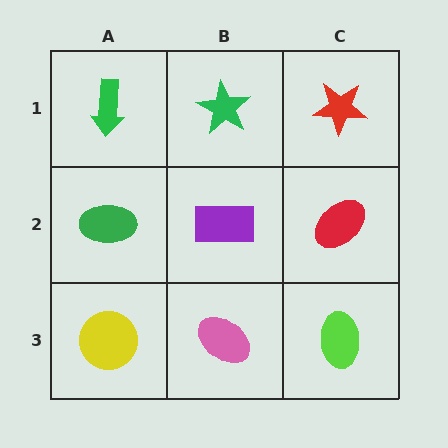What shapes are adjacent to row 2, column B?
A green star (row 1, column B), a pink ellipse (row 3, column B), a green ellipse (row 2, column A), a red ellipse (row 2, column C).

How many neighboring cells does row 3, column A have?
2.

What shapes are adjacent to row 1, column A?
A green ellipse (row 2, column A), a green star (row 1, column B).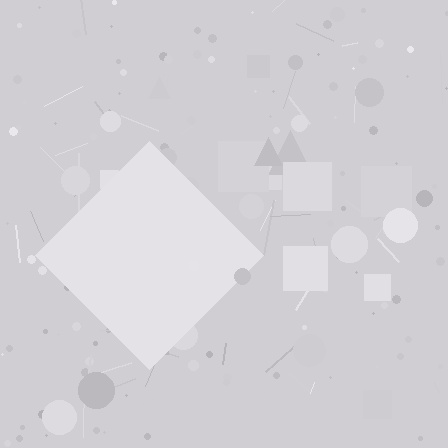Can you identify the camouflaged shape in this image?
The camouflaged shape is a diamond.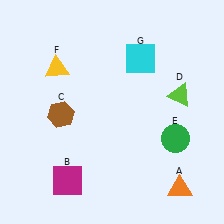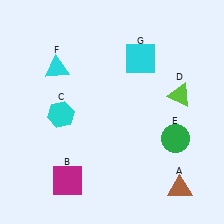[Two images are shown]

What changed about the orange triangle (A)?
In Image 1, A is orange. In Image 2, it changed to brown.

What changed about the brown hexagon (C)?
In Image 1, C is brown. In Image 2, it changed to cyan.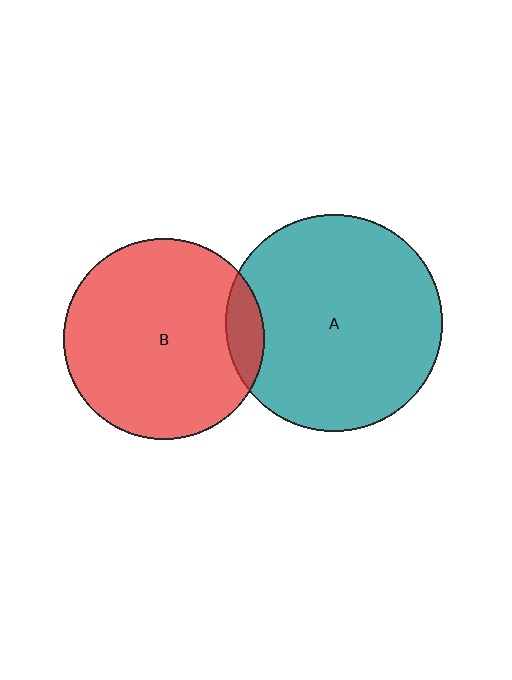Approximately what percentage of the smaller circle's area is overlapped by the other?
Approximately 10%.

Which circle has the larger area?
Circle A (teal).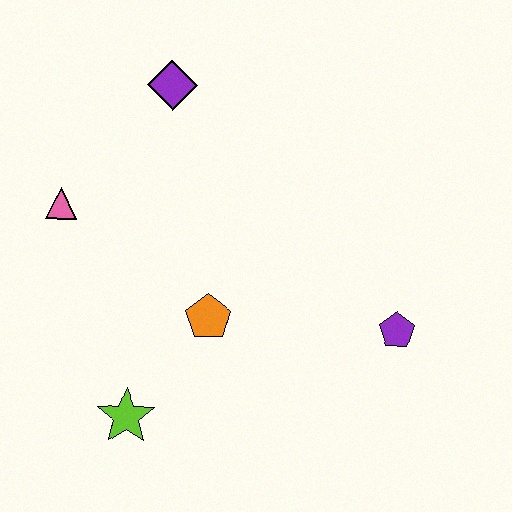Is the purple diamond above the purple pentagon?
Yes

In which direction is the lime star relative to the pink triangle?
The lime star is below the pink triangle.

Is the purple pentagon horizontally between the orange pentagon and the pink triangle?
No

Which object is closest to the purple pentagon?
The orange pentagon is closest to the purple pentagon.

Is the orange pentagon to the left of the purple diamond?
No